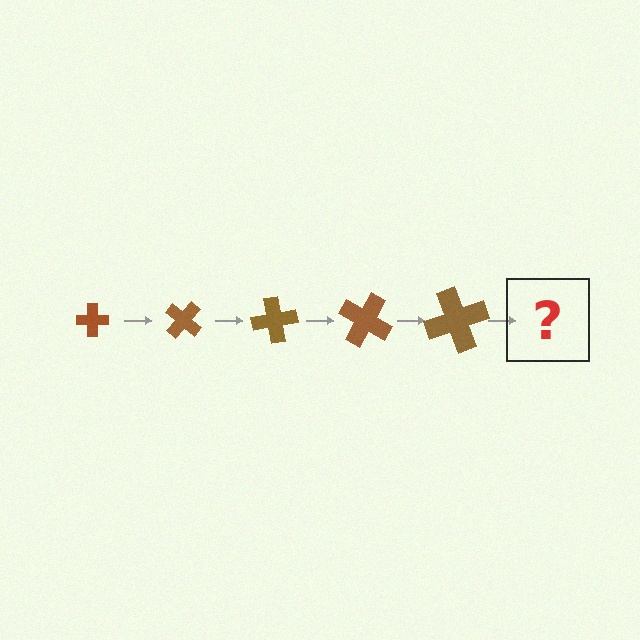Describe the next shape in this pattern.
It should be a cross, larger than the previous one and rotated 200 degrees from the start.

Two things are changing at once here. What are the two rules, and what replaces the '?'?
The two rules are that the cross grows larger each step and it rotates 40 degrees each step. The '?' should be a cross, larger than the previous one and rotated 200 degrees from the start.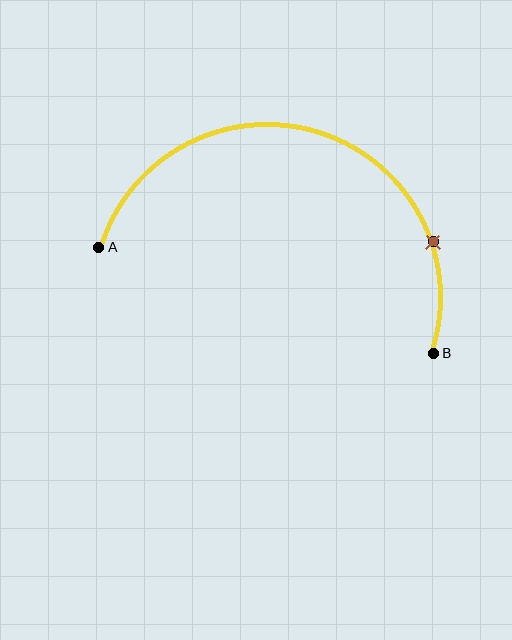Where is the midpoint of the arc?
The arc midpoint is the point on the curve farthest from the straight line joining A and B. It sits above that line.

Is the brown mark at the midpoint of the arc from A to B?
No. The brown mark lies on the arc but is closer to endpoint B. The arc midpoint would be at the point on the curve equidistant along the arc from both A and B.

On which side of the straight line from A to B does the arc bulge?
The arc bulges above the straight line connecting A and B.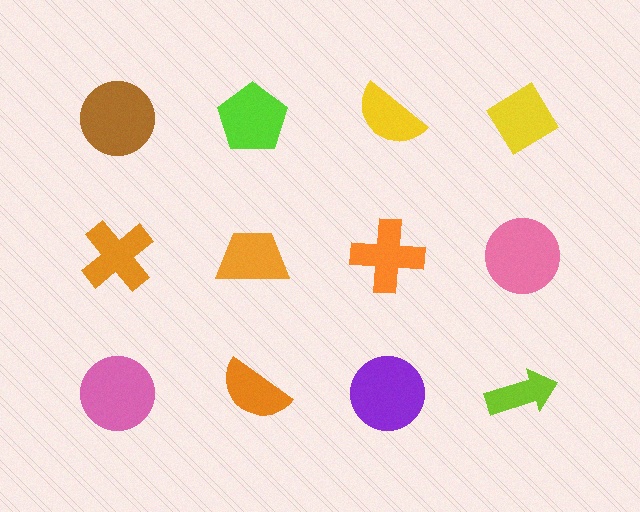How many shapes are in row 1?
4 shapes.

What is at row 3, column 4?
A lime arrow.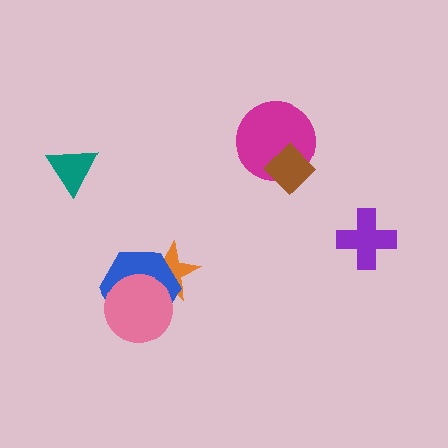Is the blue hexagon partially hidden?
Yes, it is partially covered by another shape.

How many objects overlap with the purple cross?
0 objects overlap with the purple cross.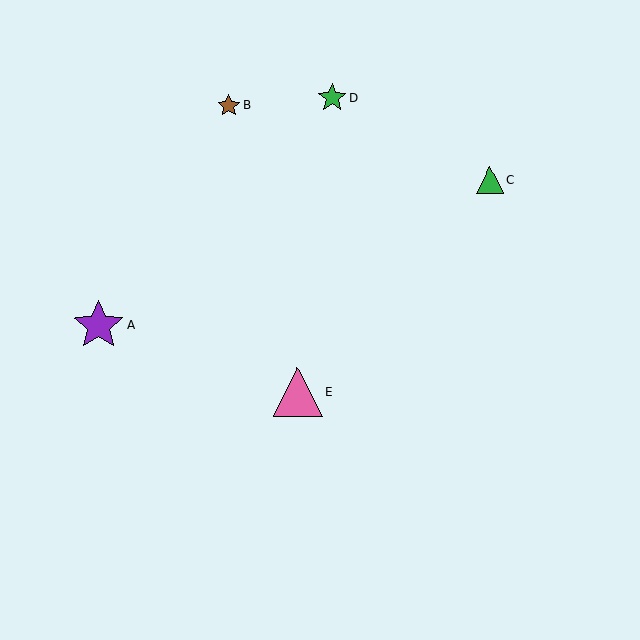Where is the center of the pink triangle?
The center of the pink triangle is at (297, 392).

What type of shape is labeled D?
Shape D is a green star.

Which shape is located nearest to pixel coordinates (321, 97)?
The green star (labeled D) at (332, 97) is nearest to that location.